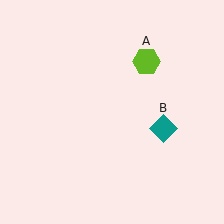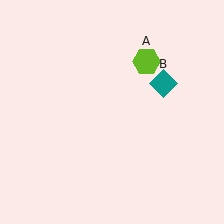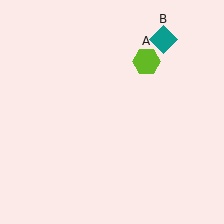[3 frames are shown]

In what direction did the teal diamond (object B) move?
The teal diamond (object B) moved up.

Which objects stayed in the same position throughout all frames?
Lime hexagon (object A) remained stationary.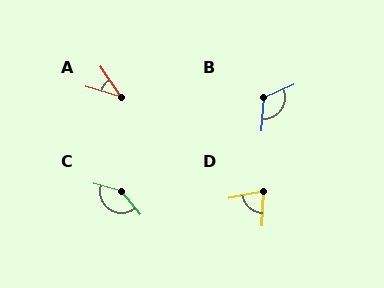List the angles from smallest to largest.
A (38°), D (77°), B (118°), C (145°).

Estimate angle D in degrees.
Approximately 77 degrees.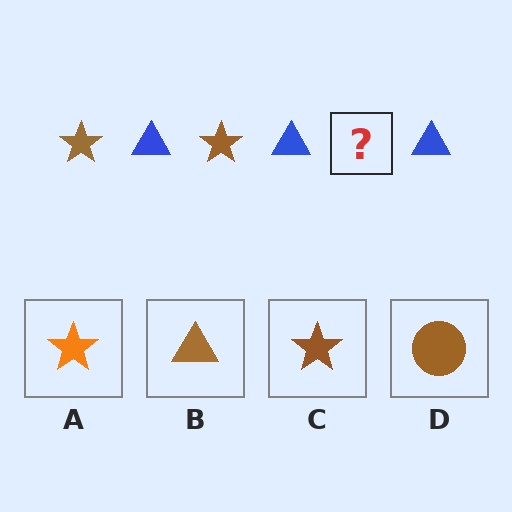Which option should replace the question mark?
Option C.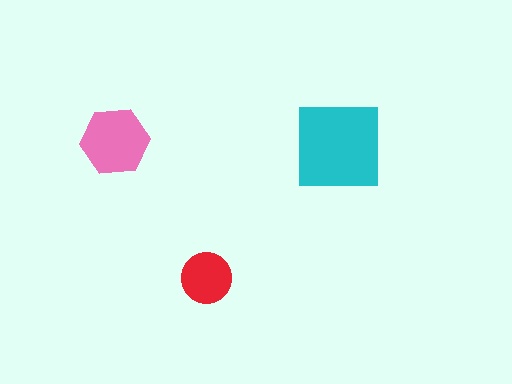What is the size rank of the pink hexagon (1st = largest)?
2nd.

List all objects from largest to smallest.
The cyan square, the pink hexagon, the red circle.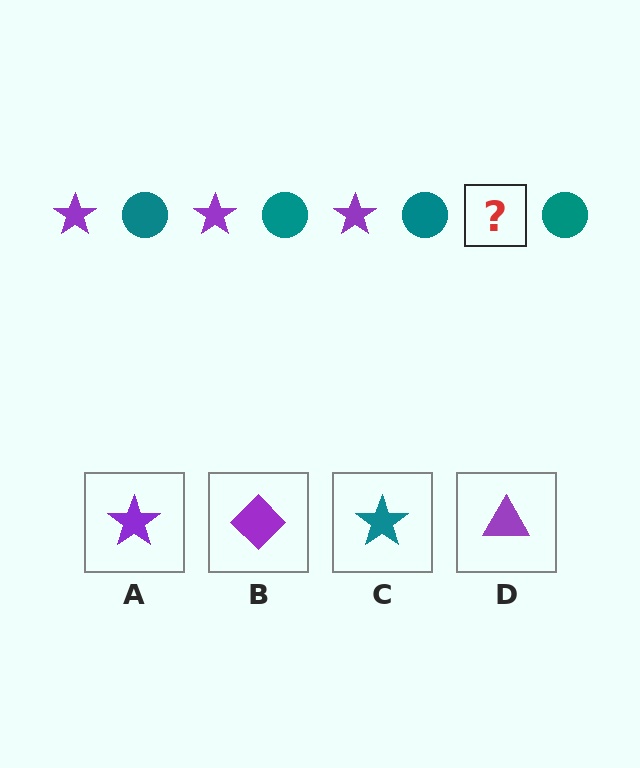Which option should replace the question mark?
Option A.